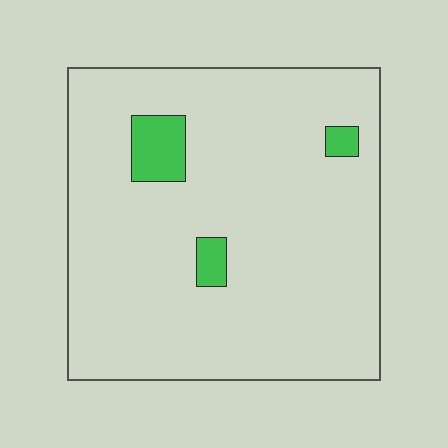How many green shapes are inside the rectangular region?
3.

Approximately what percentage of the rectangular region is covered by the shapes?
Approximately 5%.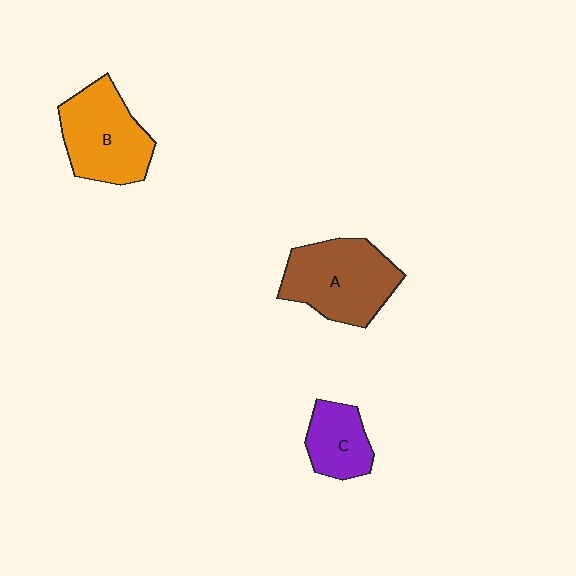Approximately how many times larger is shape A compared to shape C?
Approximately 1.9 times.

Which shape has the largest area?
Shape A (brown).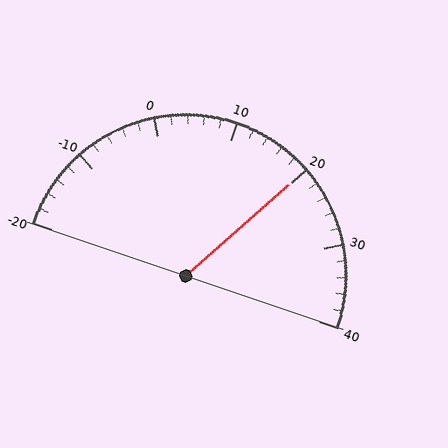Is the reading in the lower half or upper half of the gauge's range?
The reading is in the upper half of the range (-20 to 40).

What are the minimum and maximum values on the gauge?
The gauge ranges from -20 to 40.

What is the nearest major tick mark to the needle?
The nearest major tick mark is 20.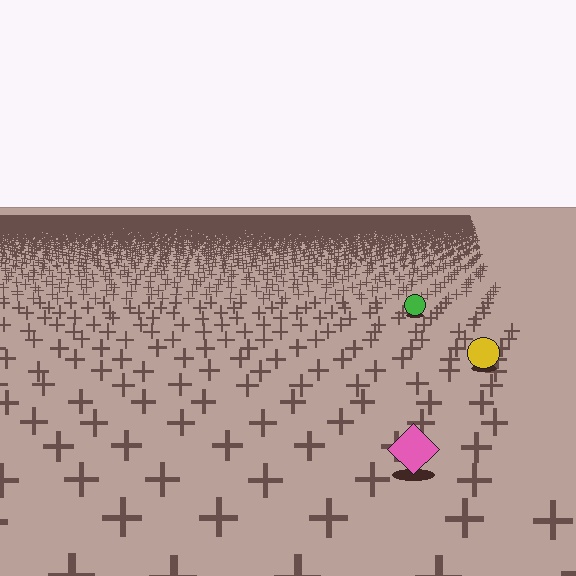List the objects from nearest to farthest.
From nearest to farthest: the pink diamond, the yellow circle, the green circle.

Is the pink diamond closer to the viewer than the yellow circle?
Yes. The pink diamond is closer — you can tell from the texture gradient: the ground texture is coarser near it.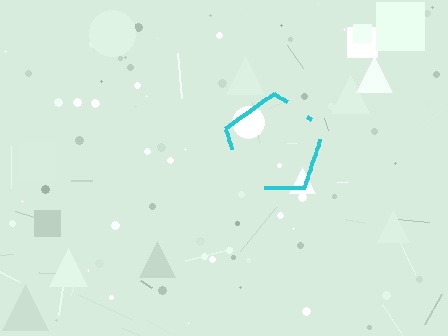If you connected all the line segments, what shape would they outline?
They would outline a pentagon.